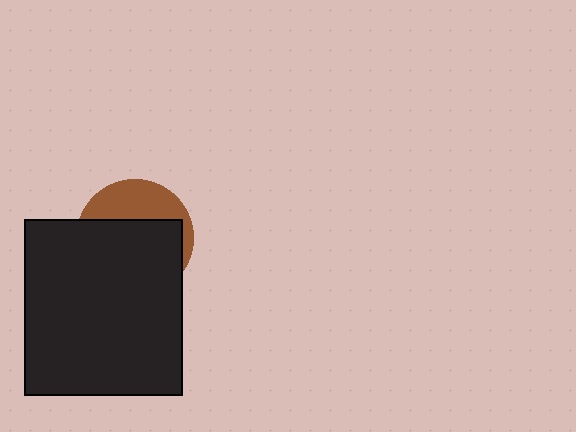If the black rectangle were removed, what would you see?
You would see the complete brown circle.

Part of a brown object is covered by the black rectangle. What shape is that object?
It is a circle.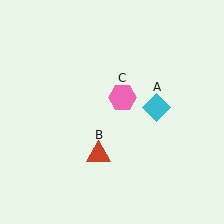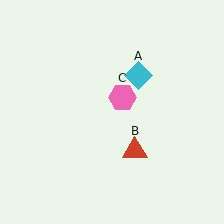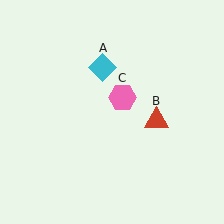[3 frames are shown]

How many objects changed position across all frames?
2 objects changed position: cyan diamond (object A), red triangle (object B).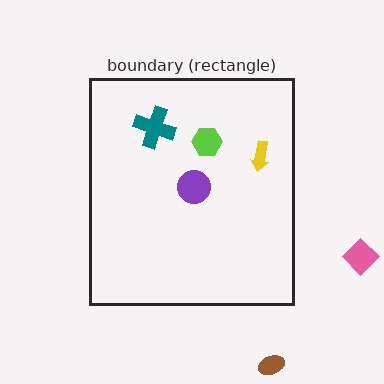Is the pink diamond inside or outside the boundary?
Outside.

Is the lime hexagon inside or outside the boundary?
Inside.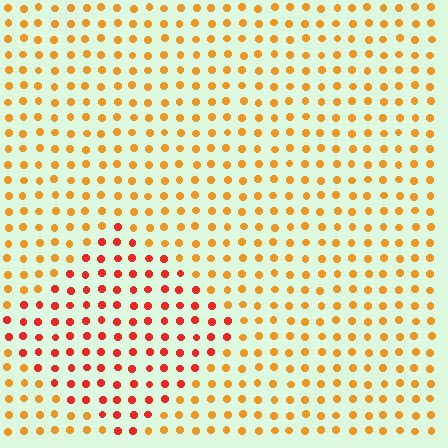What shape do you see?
I see a diamond.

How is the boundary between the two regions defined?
The boundary is defined purely by a slight shift in hue (about 34 degrees). Spacing, size, and orientation are identical on both sides.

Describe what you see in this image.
The image is filled with small orange elements in a uniform arrangement. A diamond-shaped region is visible where the elements are tinted to a slightly different hue, forming a subtle color boundary.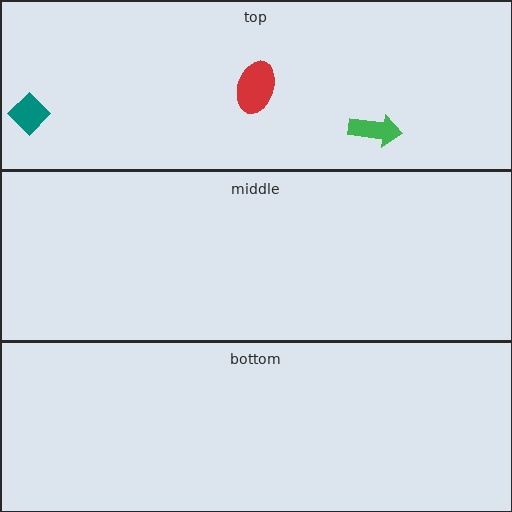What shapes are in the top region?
The red ellipse, the green arrow, the teal diamond.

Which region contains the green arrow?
The top region.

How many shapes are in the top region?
3.